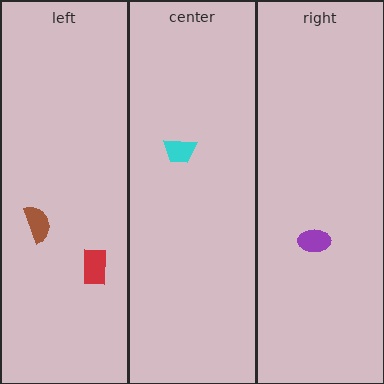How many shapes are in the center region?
1.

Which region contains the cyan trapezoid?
The center region.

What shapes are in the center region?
The cyan trapezoid.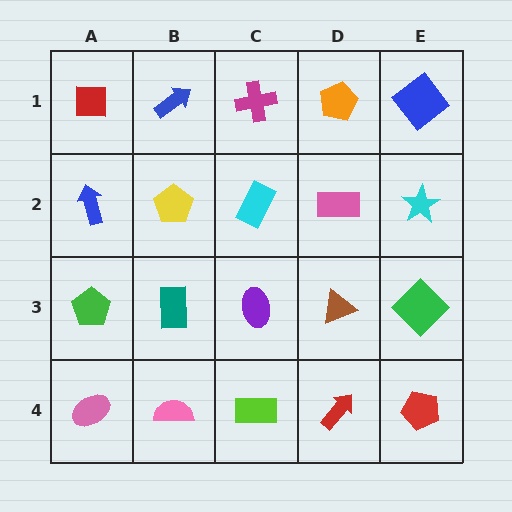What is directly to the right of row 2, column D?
A cyan star.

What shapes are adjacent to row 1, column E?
A cyan star (row 2, column E), an orange pentagon (row 1, column D).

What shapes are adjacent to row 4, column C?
A purple ellipse (row 3, column C), a pink semicircle (row 4, column B), a red arrow (row 4, column D).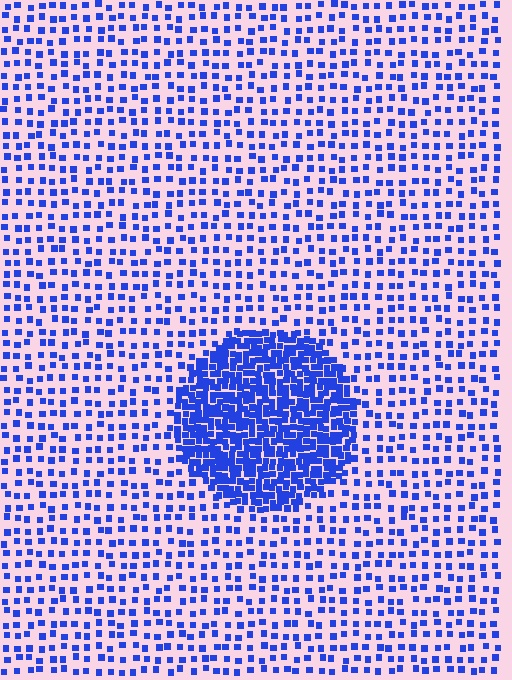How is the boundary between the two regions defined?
The boundary is defined by a change in element density (approximately 3.0x ratio). All elements are the same color, size, and shape.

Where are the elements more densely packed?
The elements are more densely packed inside the circle boundary.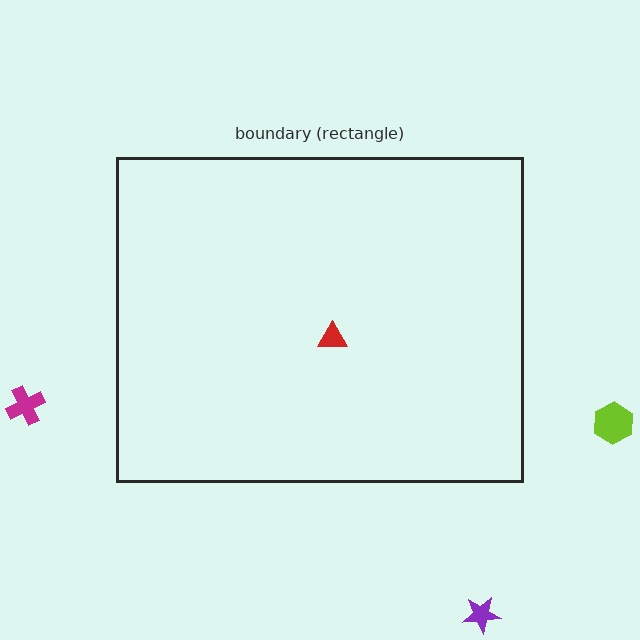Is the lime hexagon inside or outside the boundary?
Outside.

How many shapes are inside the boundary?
1 inside, 3 outside.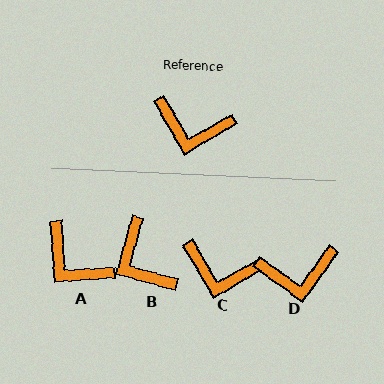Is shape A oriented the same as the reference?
No, it is off by about 26 degrees.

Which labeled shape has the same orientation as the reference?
C.